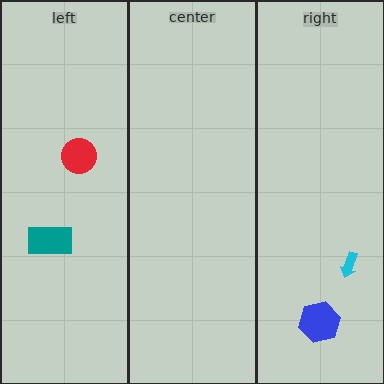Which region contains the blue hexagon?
The right region.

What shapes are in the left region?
The red circle, the teal rectangle.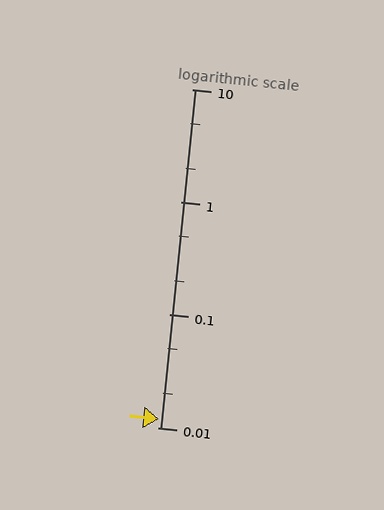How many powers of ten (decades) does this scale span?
The scale spans 3 decades, from 0.01 to 10.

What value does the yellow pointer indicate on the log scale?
The pointer indicates approximately 0.012.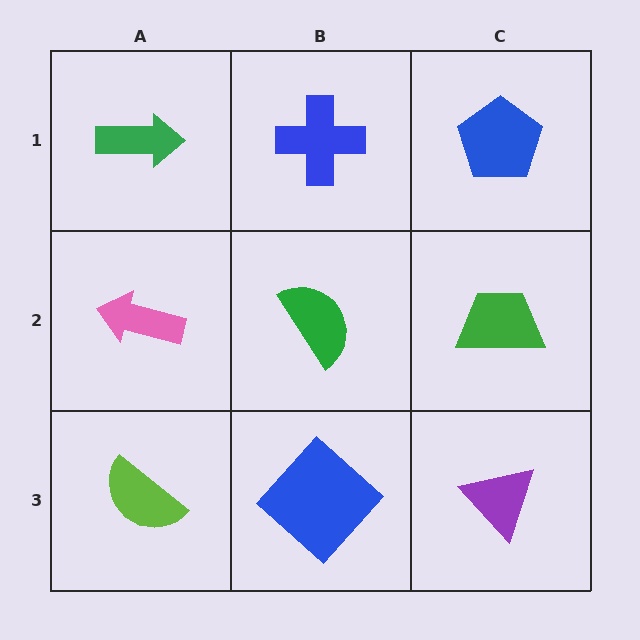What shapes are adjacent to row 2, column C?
A blue pentagon (row 1, column C), a purple triangle (row 3, column C), a green semicircle (row 2, column B).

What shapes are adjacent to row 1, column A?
A pink arrow (row 2, column A), a blue cross (row 1, column B).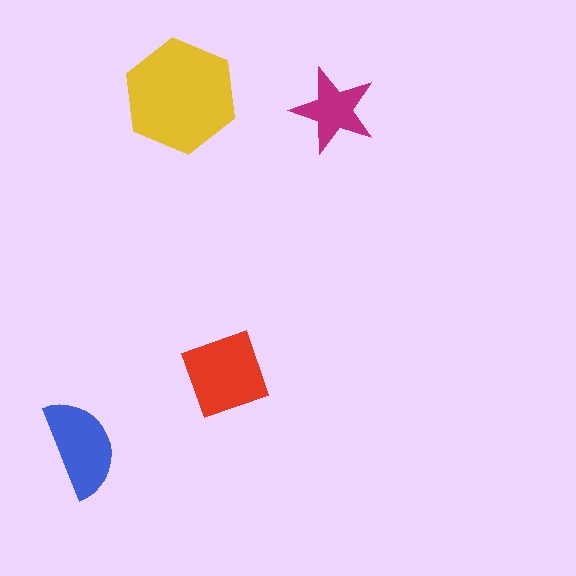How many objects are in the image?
There are 4 objects in the image.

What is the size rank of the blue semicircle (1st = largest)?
3rd.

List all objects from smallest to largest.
The magenta star, the blue semicircle, the red diamond, the yellow hexagon.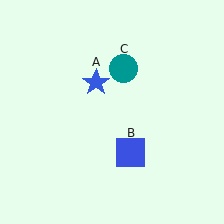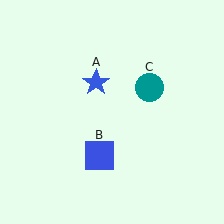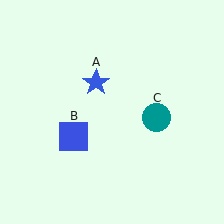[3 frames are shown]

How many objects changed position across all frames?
2 objects changed position: blue square (object B), teal circle (object C).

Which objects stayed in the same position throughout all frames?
Blue star (object A) remained stationary.